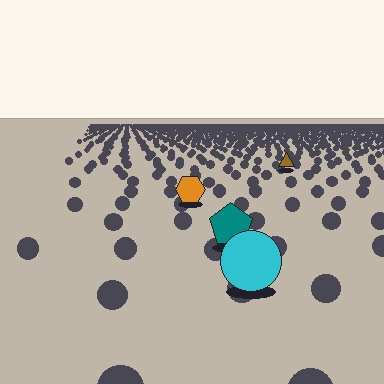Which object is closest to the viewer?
The cyan circle is closest. The texture marks near it are larger and more spread out.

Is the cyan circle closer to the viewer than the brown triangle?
Yes. The cyan circle is closer — you can tell from the texture gradient: the ground texture is coarser near it.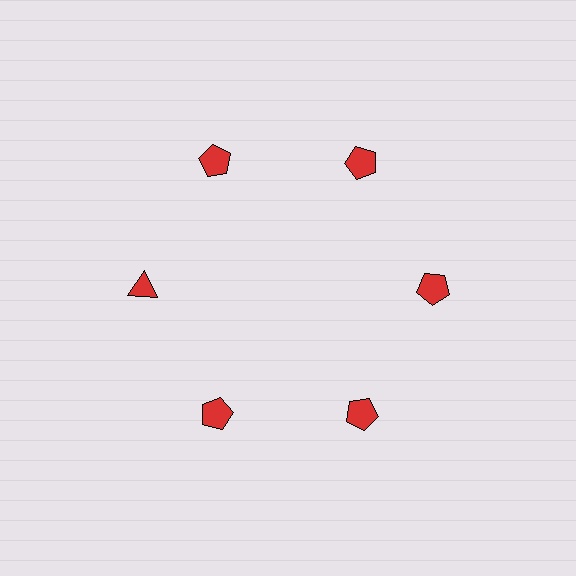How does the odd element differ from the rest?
It has a different shape: triangle instead of pentagon.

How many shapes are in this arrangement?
There are 6 shapes arranged in a ring pattern.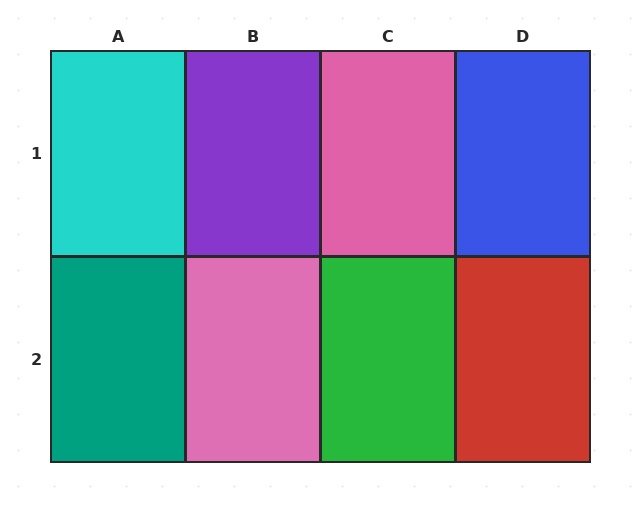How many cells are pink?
2 cells are pink.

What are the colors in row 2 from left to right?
Teal, pink, green, red.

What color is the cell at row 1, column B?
Purple.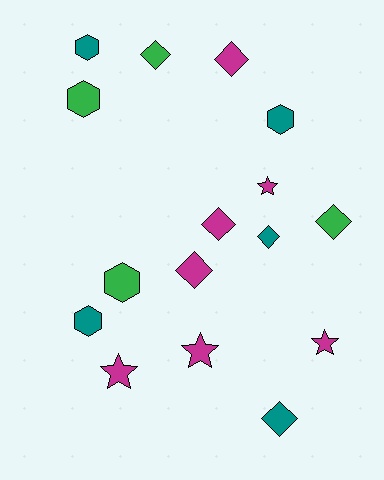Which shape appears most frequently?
Diamond, with 7 objects.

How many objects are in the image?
There are 16 objects.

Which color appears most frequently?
Magenta, with 7 objects.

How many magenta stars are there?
There are 4 magenta stars.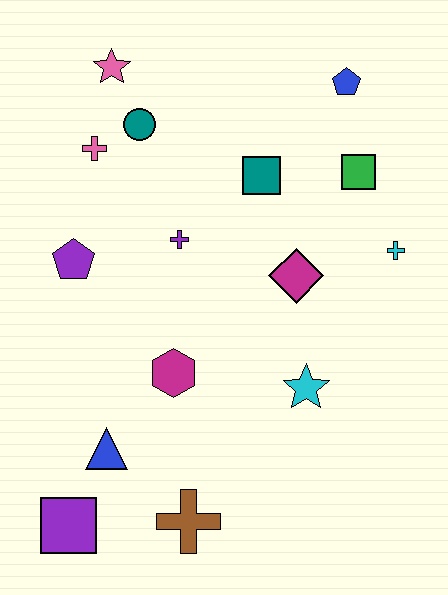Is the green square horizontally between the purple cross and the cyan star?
No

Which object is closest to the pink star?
The teal circle is closest to the pink star.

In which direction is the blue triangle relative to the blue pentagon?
The blue triangle is below the blue pentagon.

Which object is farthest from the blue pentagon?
The purple square is farthest from the blue pentagon.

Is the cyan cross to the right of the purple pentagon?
Yes